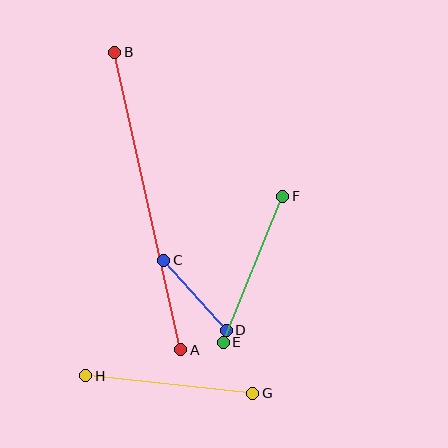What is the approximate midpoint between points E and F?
The midpoint is at approximately (253, 269) pixels.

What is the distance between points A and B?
The distance is approximately 305 pixels.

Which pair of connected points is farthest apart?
Points A and B are farthest apart.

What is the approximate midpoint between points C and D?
The midpoint is at approximately (195, 295) pixels.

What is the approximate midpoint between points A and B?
The midpoint is at approximately (148, 201) pixels.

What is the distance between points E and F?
The distance is approximately 158 pixels.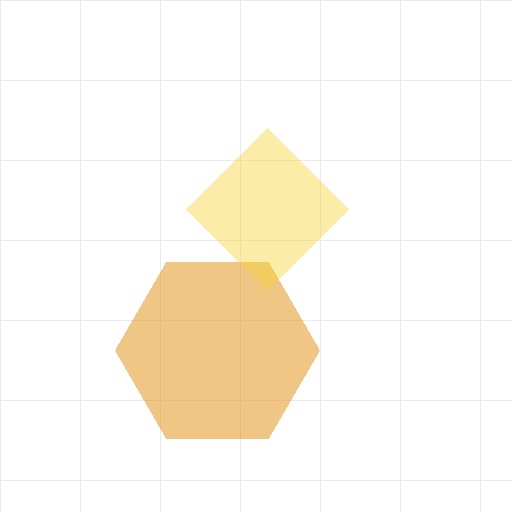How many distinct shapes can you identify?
There are 2 distinct shapes: an orange hexagon, a yellow diamond.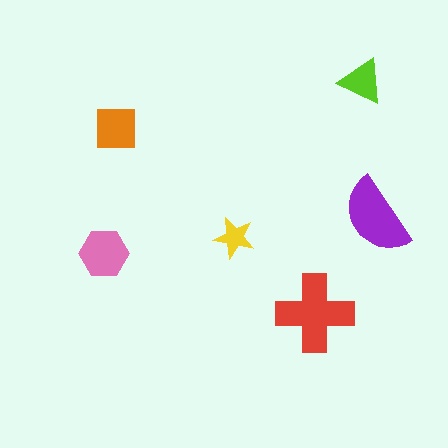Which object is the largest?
The red cross.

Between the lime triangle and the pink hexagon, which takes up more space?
The pink hexagon.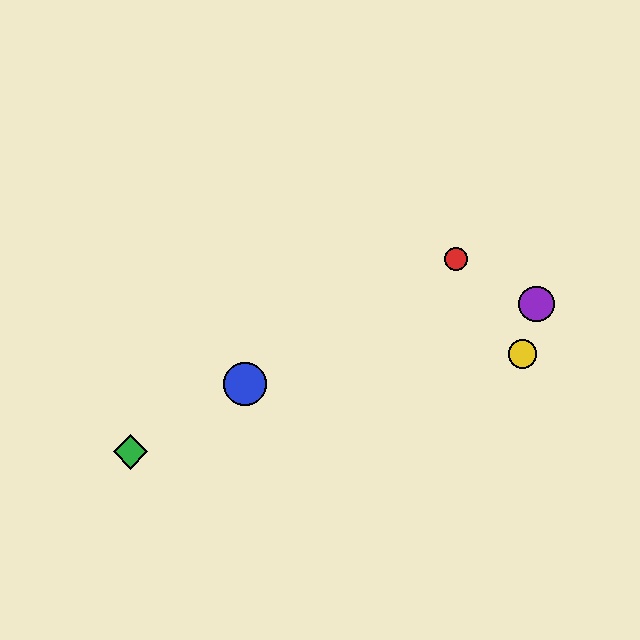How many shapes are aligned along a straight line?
3 shapes (the red circle, the blue circle, the green diamond) are aligned along a straight line.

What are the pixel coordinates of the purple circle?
The purple circle is at (537, 304).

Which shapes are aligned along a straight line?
The red circle, the blue circle, the green diamond are aligned along a straight line.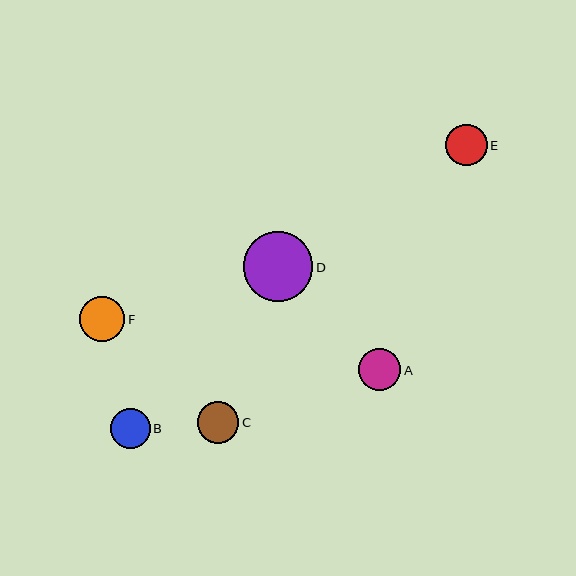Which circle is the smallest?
Circle B is the smallest with a size of approximately 40 pixels.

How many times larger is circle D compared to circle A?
Circle D is approximately 1.6 times the size of circle A.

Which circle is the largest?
Circle D is the largest with a size of approximately 69 pixels.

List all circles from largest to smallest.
From largest to smallest: D, F, A, C, E, B.